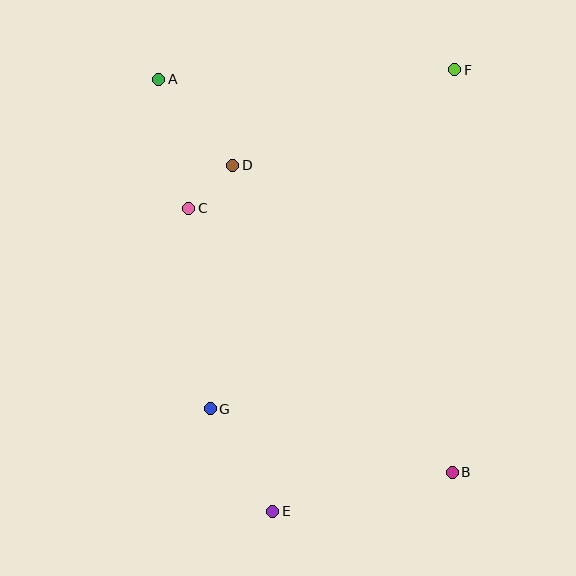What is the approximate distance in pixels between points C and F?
The distance between C and F is approximately 300 pixels.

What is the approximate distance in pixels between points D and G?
The distance between D and G is approximately 244 pixels.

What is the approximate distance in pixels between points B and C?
The distance between B and C is approximately 373 pixels.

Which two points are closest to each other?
Points C and D are closest to each other.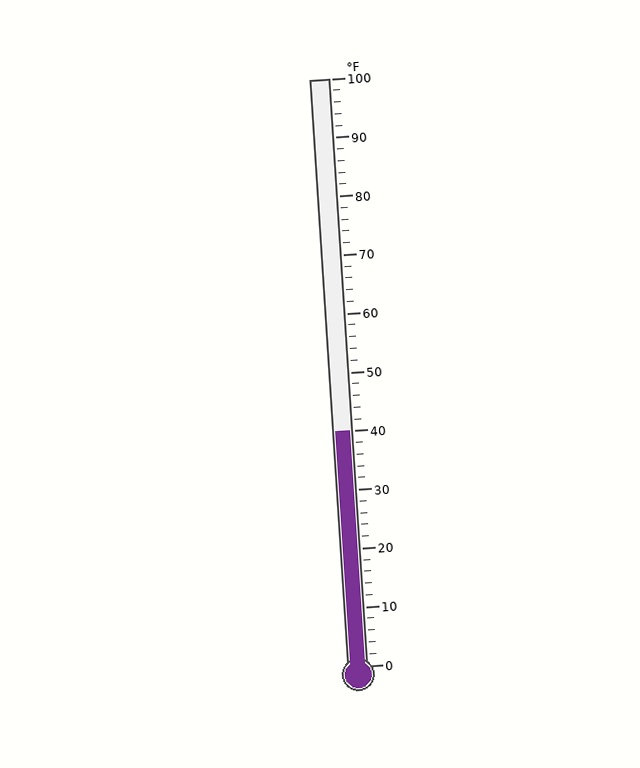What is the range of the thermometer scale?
The thermometer scale ranges from 0°F to 100°F.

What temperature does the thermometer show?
The thermometer shows approximately 40°F.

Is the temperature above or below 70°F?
The temperature is below 70°F.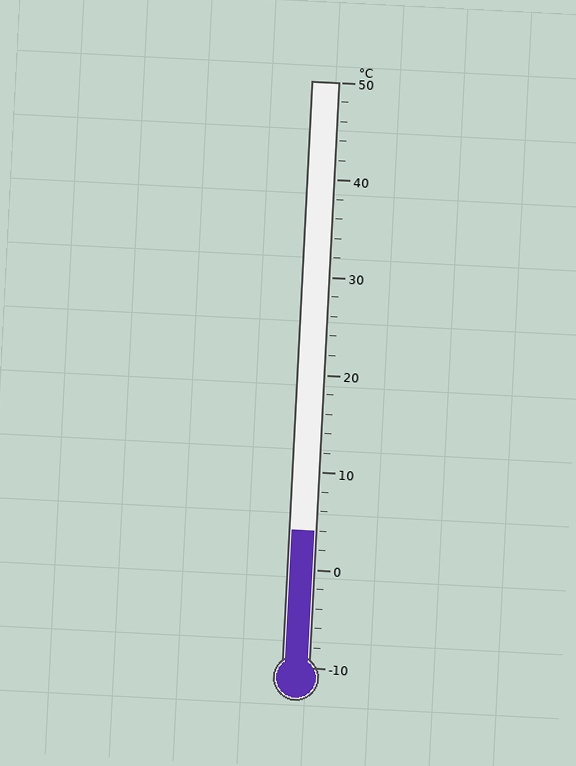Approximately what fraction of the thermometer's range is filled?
The thermometer is filled to approximately 25% of its range.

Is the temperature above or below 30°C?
The temperature is below 30°C.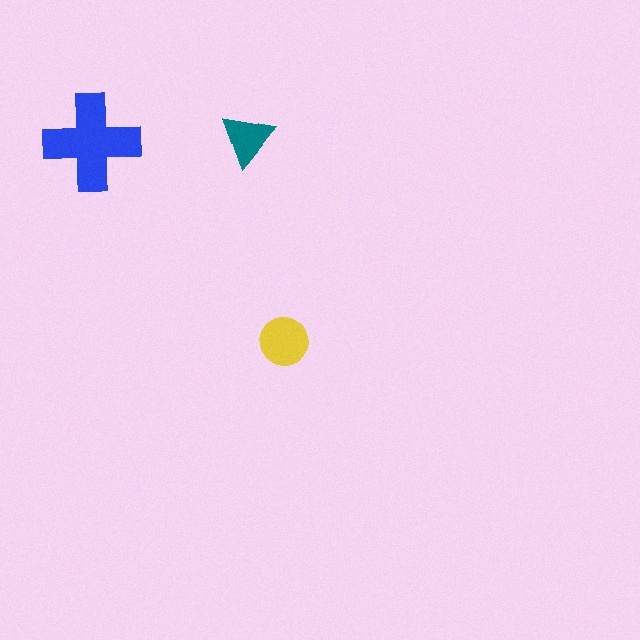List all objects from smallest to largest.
The teal triangle, the yellow circle, the blue cross.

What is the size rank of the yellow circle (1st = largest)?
2nd.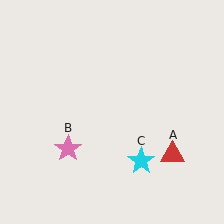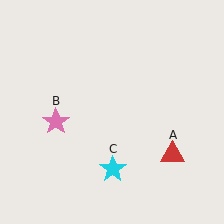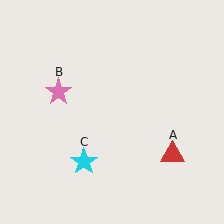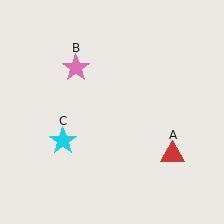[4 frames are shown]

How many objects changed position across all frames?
2 objects changed position: pink star (object B), cyan star (object C).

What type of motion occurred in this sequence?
The pink star (object B), cyan star (object C) rotated clockwise around the center of the scene.